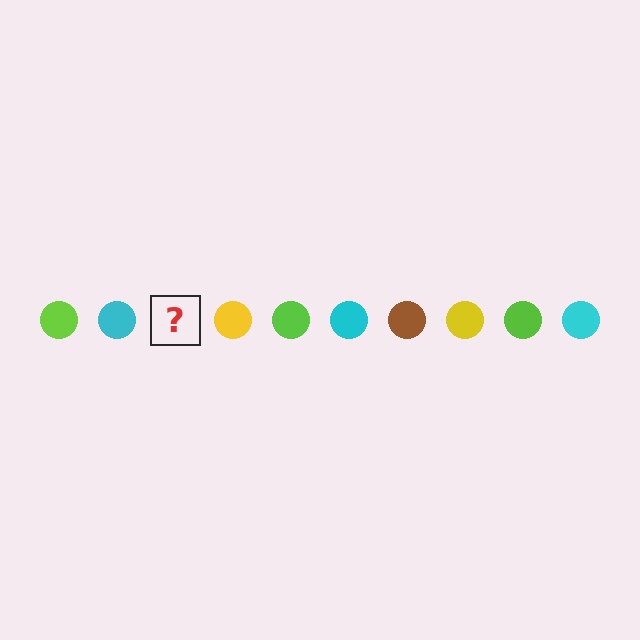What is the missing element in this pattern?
The missing element is a brown circle.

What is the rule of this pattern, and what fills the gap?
The rule is that the pattern cycles through lime, cyan, brown, yellow circles. The gap should be filled with a brown circle.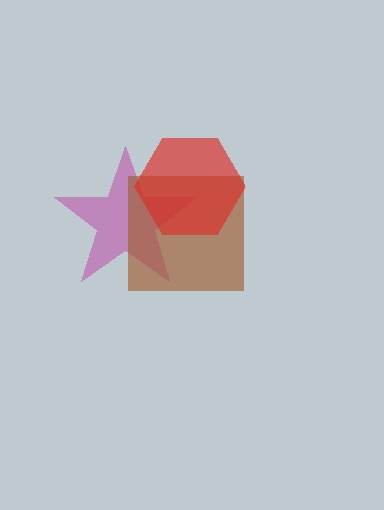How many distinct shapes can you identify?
There are 3 distinct shapes: a magenta star, a brown square, a red hexagon.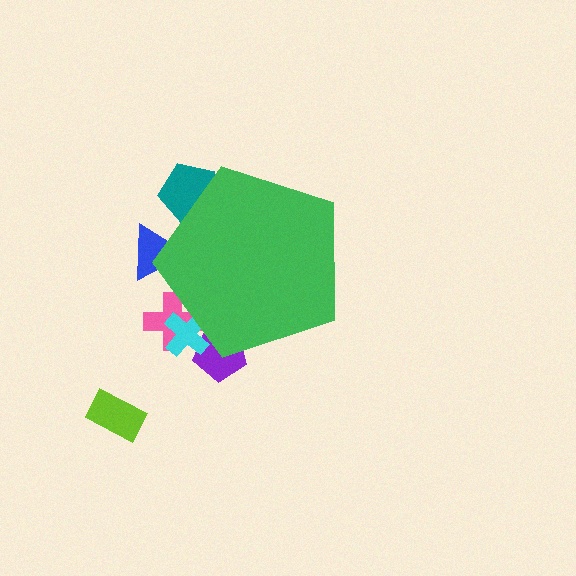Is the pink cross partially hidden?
Yes, the pink cross is partially hidden behind the green pentagon.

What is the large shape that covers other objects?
A green pentagon.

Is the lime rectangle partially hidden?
No, the lime rectangle is fully visible.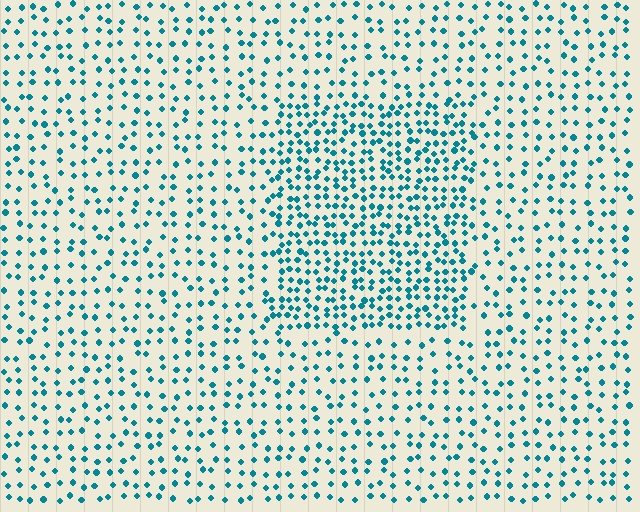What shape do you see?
I see a rectangle.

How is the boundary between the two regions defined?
The boundary is defined by a change in element density (approximately 2.0x ratio). All elements are the same color, size, and shape.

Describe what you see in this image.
The image contains small teal elements arranged at two different densities. A rectangle-shaped region is visible where the elements are more densely packed than the surrounding area.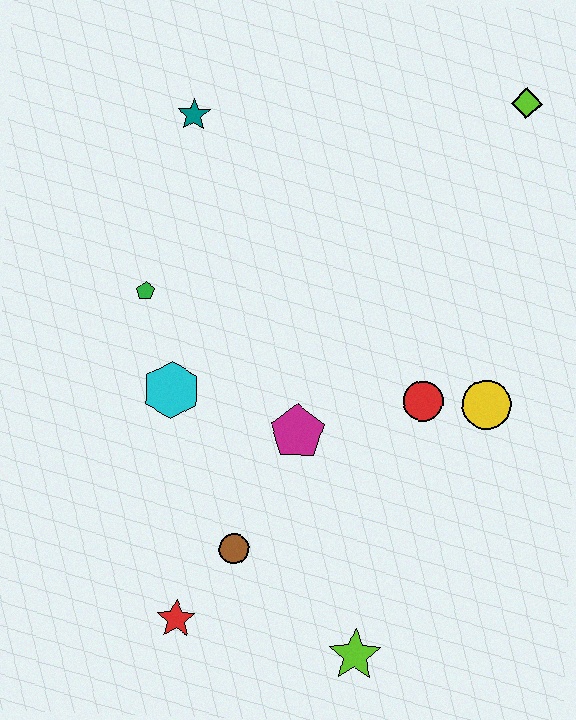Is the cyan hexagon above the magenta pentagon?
Yes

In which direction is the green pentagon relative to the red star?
The green pentagon is above the red star.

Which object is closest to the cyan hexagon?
The green pentagon is closest to the cyan hexagon.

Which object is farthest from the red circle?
The teal star is farthest from the red circle.